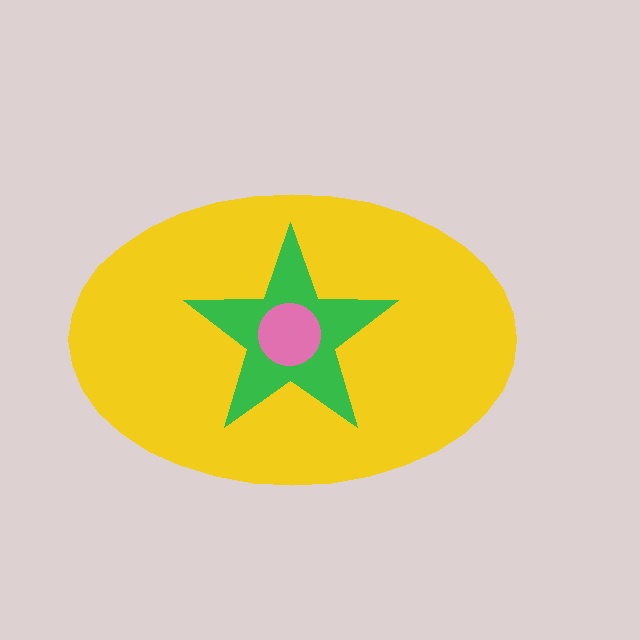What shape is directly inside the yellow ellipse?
The green star.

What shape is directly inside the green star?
The pink circle.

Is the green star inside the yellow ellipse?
Yes.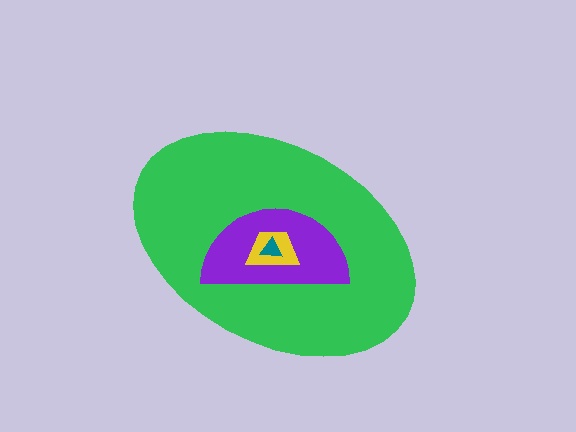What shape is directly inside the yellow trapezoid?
The teal triangle.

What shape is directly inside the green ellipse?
The purple semicircle.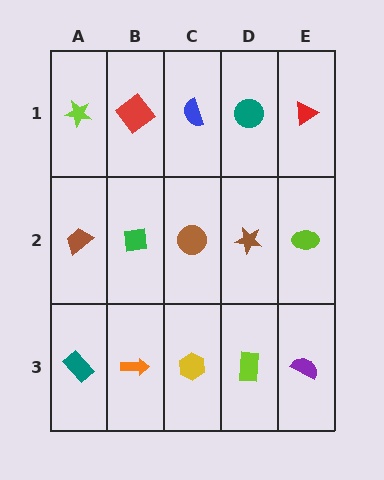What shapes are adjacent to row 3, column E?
A lime ellipse (row 2, column E), a lime rectangle (row 3, column D).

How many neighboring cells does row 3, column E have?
2.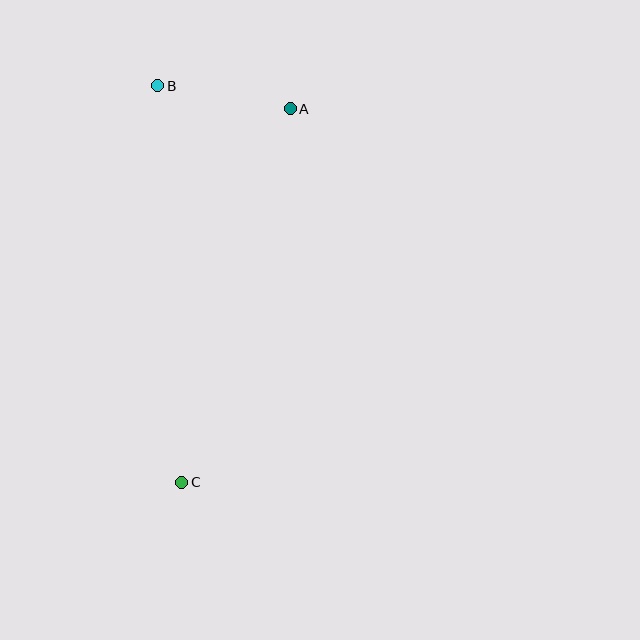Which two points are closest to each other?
Points A and B are closest to each other.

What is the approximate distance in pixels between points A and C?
The distance between A and C is approximately 389 pixels.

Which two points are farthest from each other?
Points B and C are farthest from each other.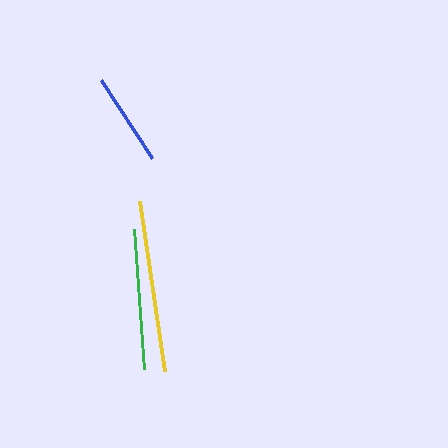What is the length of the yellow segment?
The yellow segment is approximately 171 pixels long.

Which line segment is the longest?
The yellow line is the longest at approximately 171 pixels.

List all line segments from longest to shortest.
From longest to shortest: yellow, green, blue.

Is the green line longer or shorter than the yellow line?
The yellow line is longer than the green line.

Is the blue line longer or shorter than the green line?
The green line is longer than the blue line.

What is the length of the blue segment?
The blue segment is approximately 93 pixels long.